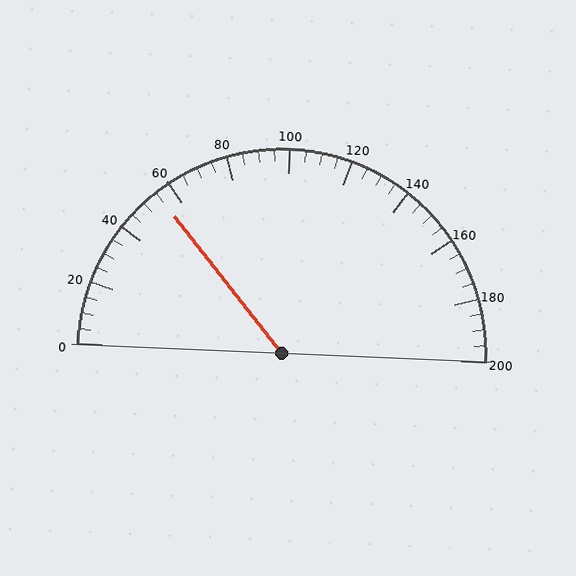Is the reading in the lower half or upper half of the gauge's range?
The reading is in the lower half of the range (0 to 200).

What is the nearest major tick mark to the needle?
The nearest major tick mark is 60.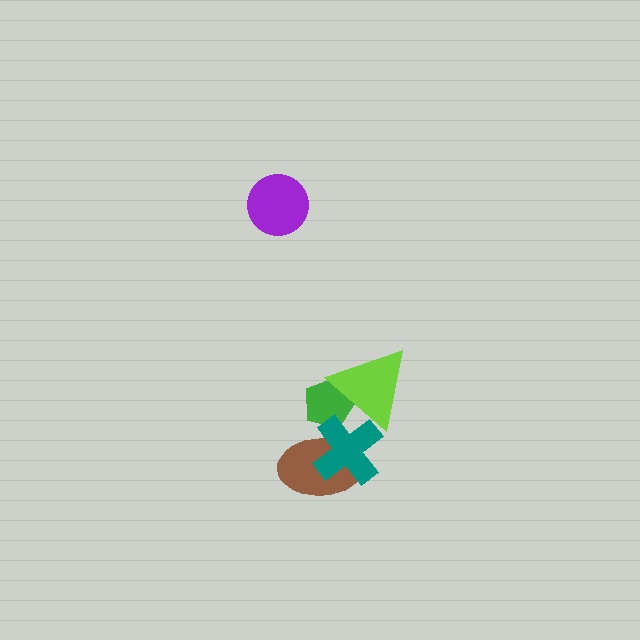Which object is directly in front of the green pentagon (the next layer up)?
The lime triangle is directly in front of the green pentagon.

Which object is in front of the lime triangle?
The teal cross is in front of the lime triangle.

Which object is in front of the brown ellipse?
The teal cross is in front of the brown ellipse.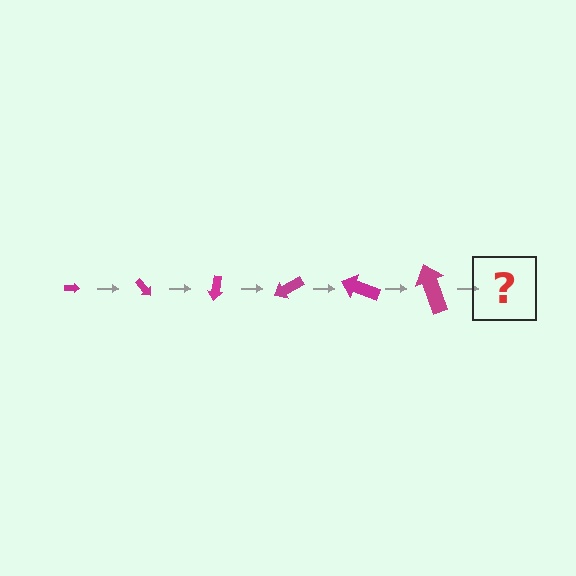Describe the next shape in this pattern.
It should be an arrow, larger than the previous one and rotated 300 degrees from the start.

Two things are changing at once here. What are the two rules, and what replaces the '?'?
The two rules are that the arrow grows larger each step and it rotates 50 degrees each step. The '?' should be an arrow, larger than the previous one and rotated 300 degrees from the start.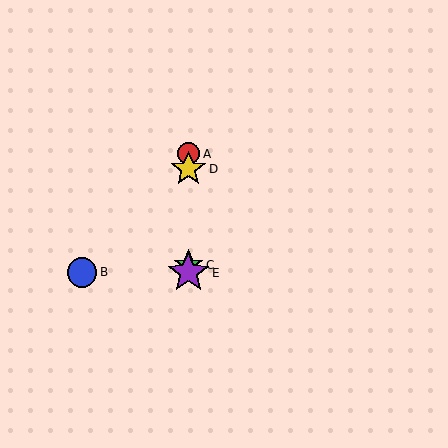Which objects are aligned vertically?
Objects A, C, D, E are aligned vertically.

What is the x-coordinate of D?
Object D is at x≈188.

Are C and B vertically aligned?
No, C is at x≈188 and B is at x≈82.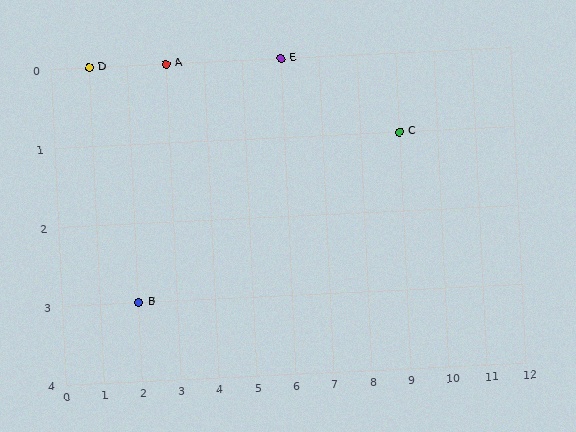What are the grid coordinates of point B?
Point B is at grid coordinates (2, 3).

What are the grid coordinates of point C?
Point C is at grid coordinates (9, 1).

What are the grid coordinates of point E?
Point E is at grid coordinates (6, 0).